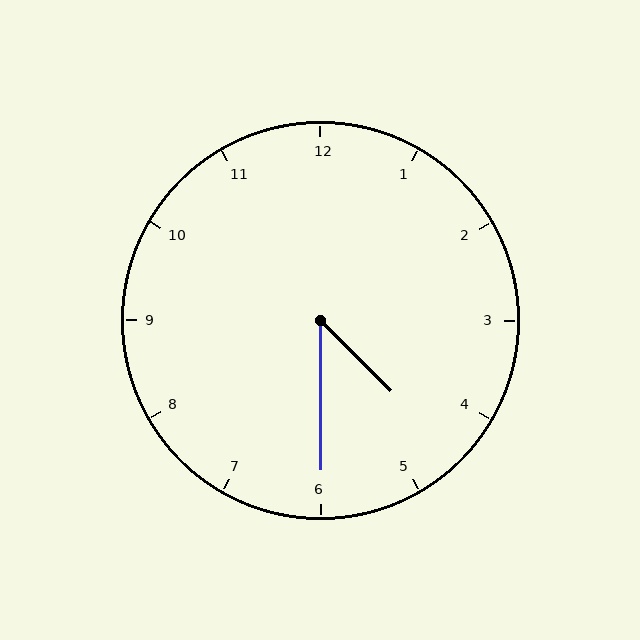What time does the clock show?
4:30.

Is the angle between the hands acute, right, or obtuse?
It is acute.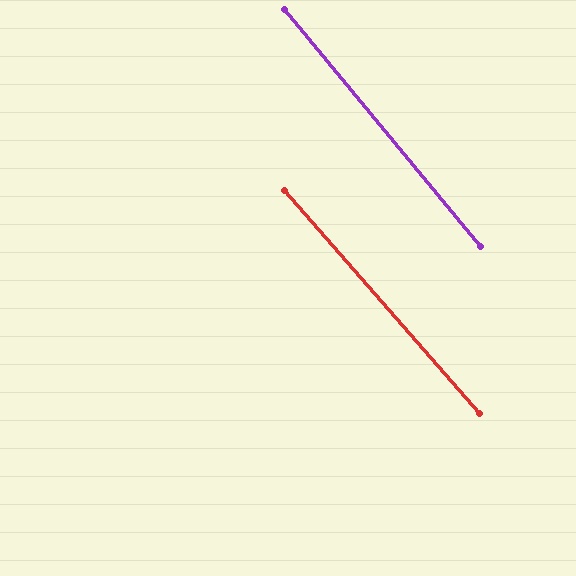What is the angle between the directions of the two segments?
Approximately 2 degrees.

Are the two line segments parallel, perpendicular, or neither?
Parallel — their directions differ by only 1.5°.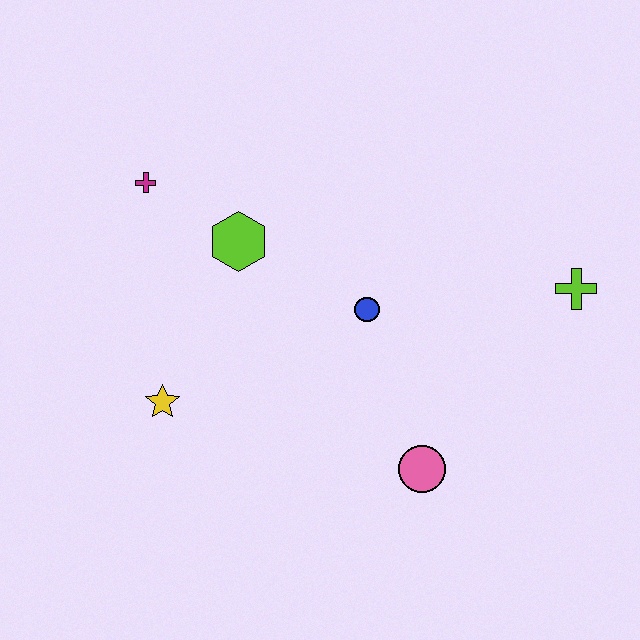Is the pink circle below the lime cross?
Yes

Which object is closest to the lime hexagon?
The magenta cross is closest to the lime hexagon.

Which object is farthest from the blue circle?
The magenta cross is farthest from the blue circle.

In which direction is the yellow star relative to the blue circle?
The yellow star is to the left of the blue circle.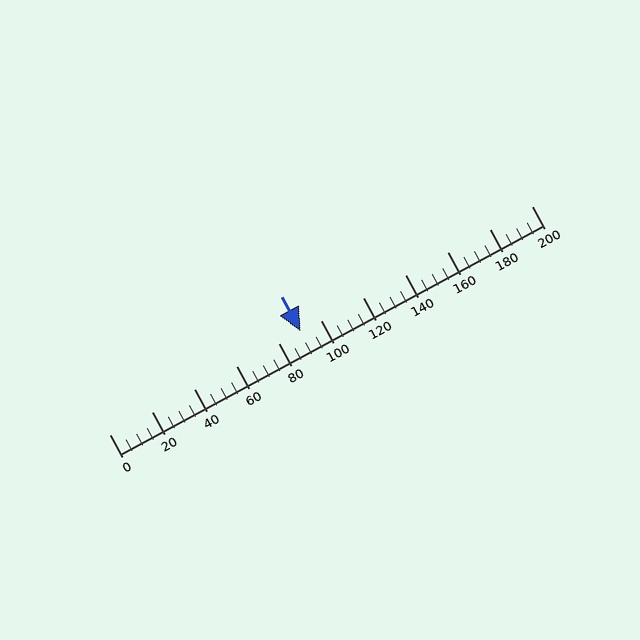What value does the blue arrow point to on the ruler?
The blue arrow points to approximately 91.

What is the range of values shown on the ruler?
The ruler shows values from 0 to 200.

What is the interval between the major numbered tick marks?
The major tick marks are spaced 20 units apart.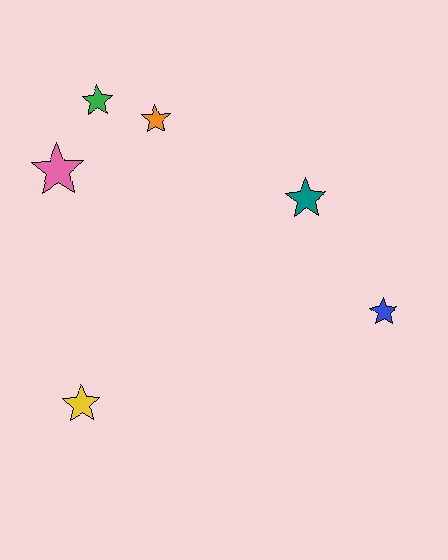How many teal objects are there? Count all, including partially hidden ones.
There is 1 teal object.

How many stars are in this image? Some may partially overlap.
There are 6 stars.